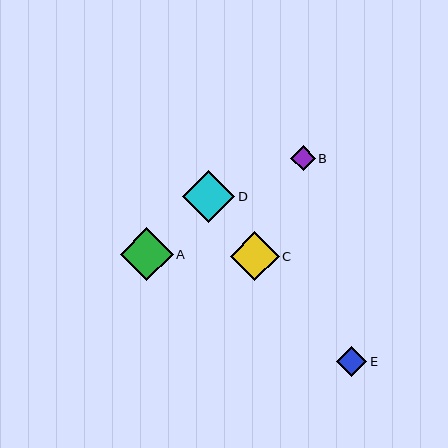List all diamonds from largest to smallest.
From largest to smallest: A, D, C, E, B.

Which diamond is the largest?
Diamond A is the largest with a size of approximately 53 pixels.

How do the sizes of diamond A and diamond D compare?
Diamond A and diamond D are approximately the same size.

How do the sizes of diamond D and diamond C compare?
Diamond D and diamond C are approximately the same size.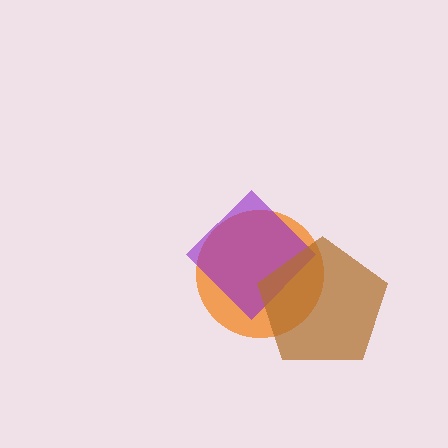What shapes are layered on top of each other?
The layered shapes are: an orange circle, a purple diamond, a brown pentagon.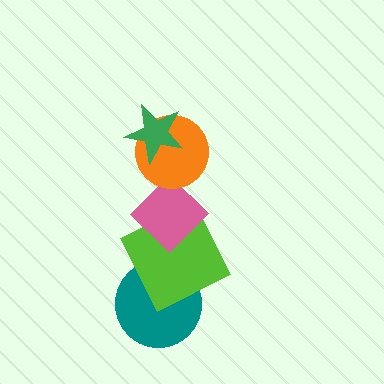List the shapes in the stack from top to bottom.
From top to bottom: the green star, the orange circle, the pink diamond, the lime square, the teal circle.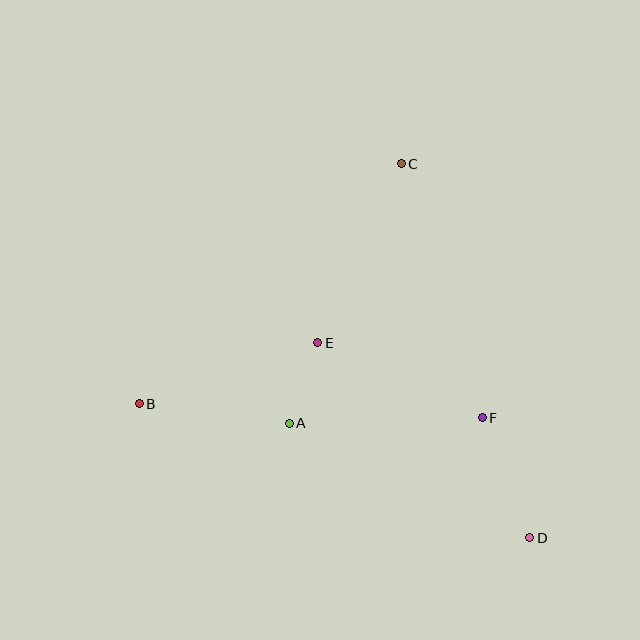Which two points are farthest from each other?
Points B and D are farthest from each other.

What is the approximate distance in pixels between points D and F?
The distance between D and F is approximately 129 pixels.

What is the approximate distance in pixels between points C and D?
The distance between C and D is approximately 396 pixels.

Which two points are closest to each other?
Points A and E are closest to each other.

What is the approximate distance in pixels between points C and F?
The distance between C and F is approximately 267 pixels.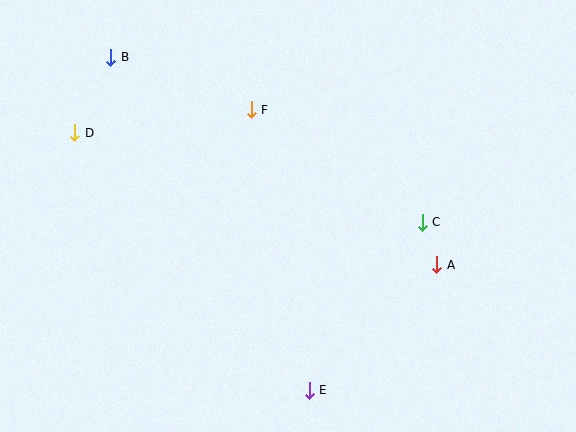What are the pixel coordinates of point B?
Point B is at (111, 57).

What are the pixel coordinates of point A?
Point A is at (437, 265).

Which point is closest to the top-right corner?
Point C is closest to the top-right corner.